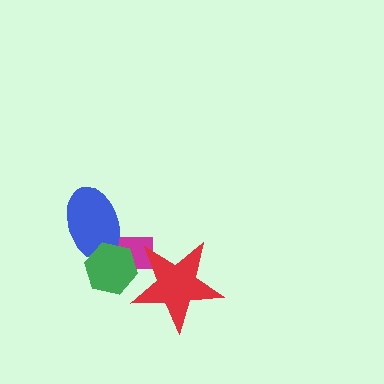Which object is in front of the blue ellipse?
The green hexagon is in front of the blue ellipse.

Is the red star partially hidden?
No, no other shape covers it.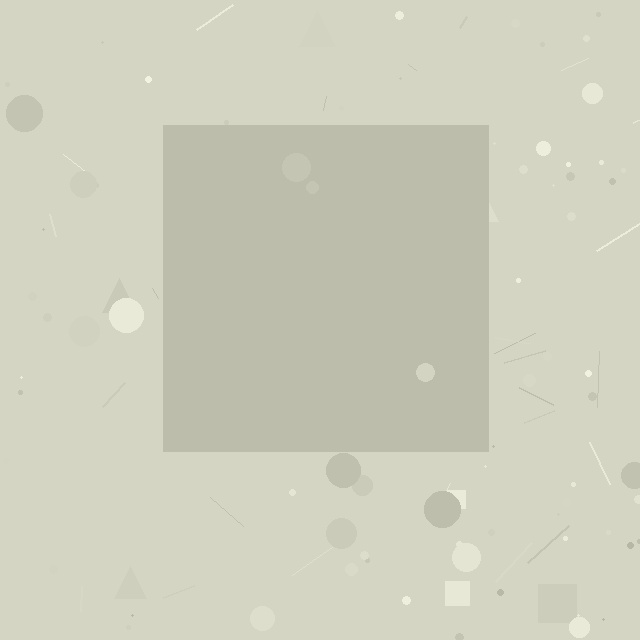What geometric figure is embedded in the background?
A square is embedded in the background.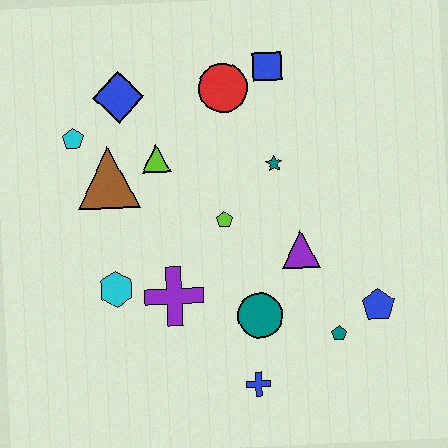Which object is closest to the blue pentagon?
The teal pentagon is closest to the blue pentagon.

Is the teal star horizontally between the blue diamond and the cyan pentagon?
No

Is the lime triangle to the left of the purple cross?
Yes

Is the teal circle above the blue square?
No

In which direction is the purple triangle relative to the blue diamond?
The purple triangle is to the right of the blue diamond.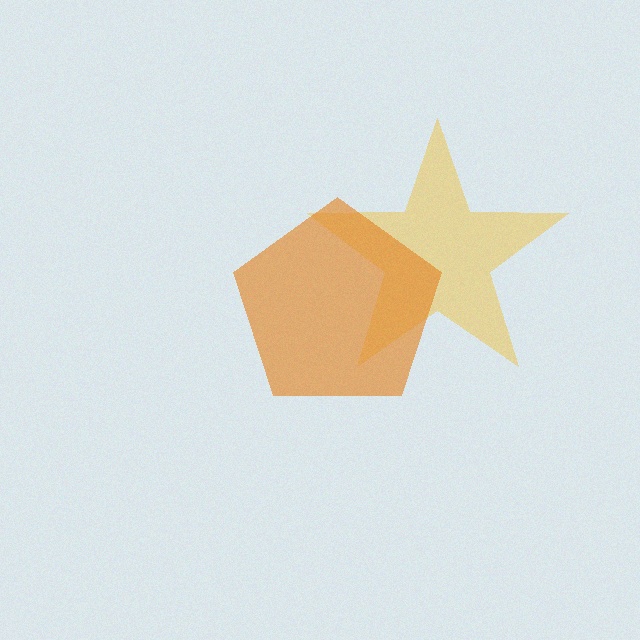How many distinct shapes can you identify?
There are 2 distinct shapes: a yellow star, an orange pentagon.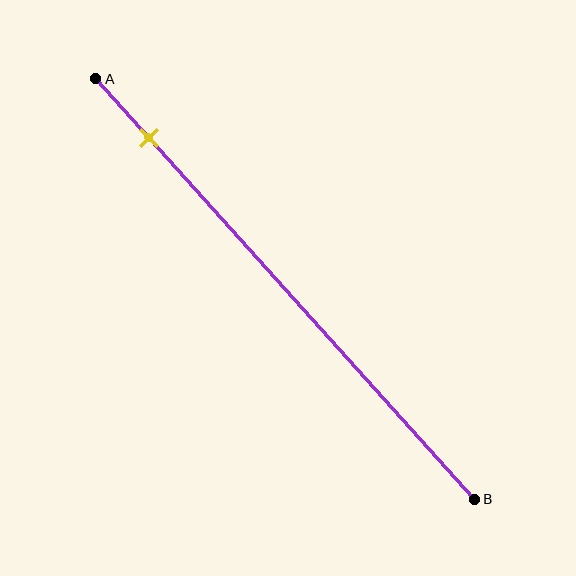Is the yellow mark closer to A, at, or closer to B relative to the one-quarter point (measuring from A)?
The yellow mark is closer to point A than the one-quarter point of segment AB.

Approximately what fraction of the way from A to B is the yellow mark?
The yellow mark is approximately 15% of the way from A to B.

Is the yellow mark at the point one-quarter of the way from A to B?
No, the mark is at about 15% from A, not at the 25% one-quarter point.